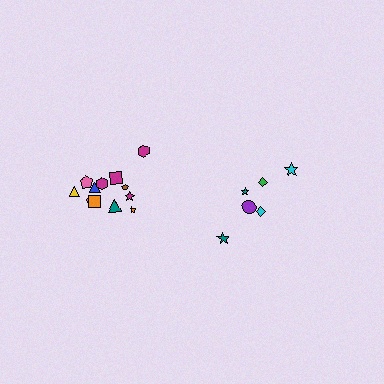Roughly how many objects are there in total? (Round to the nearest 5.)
Roughly 20 objects in total.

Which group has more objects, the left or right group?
The left group.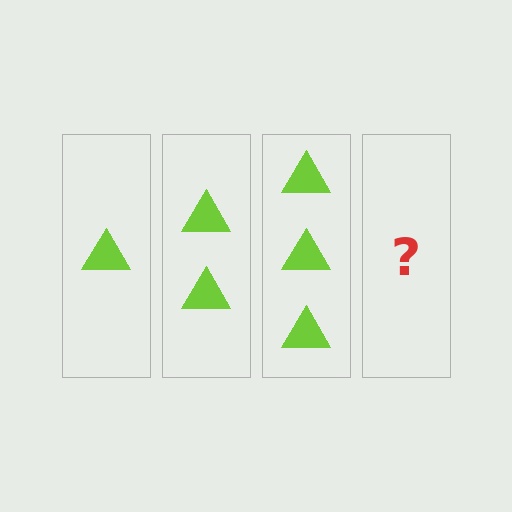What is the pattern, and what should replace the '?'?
The pattern is that each step adds one more triangle. The '?' should be 4 triangles.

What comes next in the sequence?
The next element should be 4 triangles.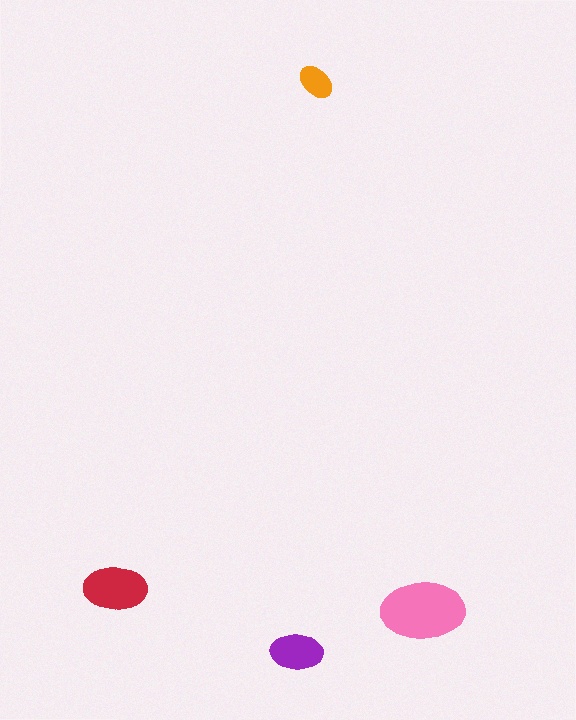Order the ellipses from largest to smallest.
the pink one, the red one, the purple one, the orange one.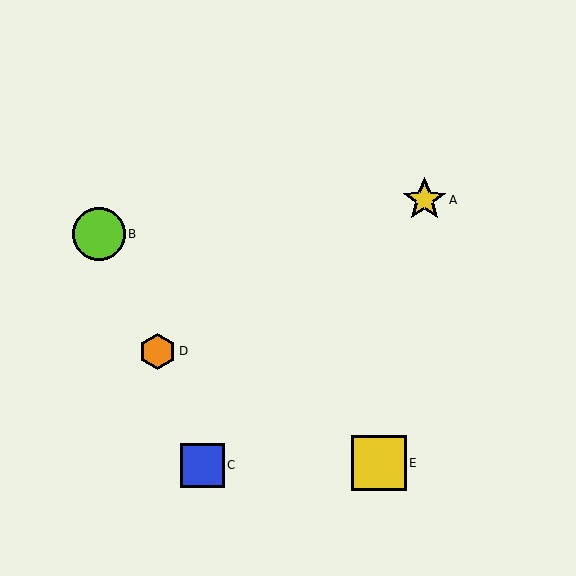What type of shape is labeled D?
Shape D is an orange hexagon.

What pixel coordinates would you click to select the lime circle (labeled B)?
Click at (99, 234) to select the lime circle B.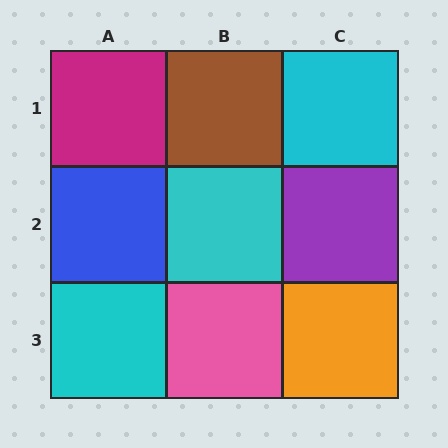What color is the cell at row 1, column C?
Cyan.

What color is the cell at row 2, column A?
Blue.